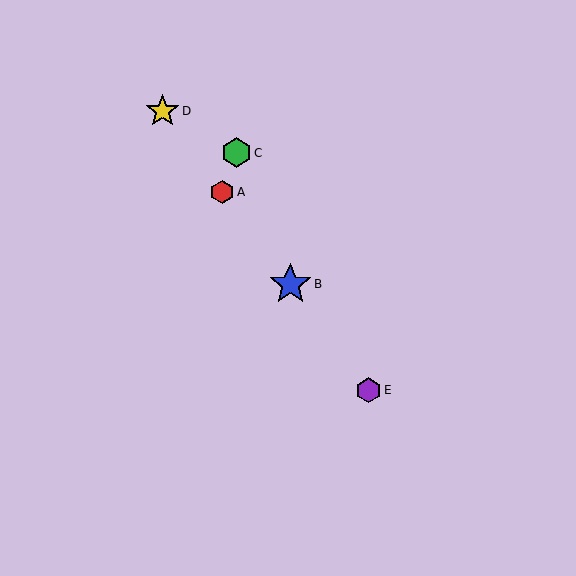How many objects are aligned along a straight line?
4 objects (A, B, D, E) are aligned along a straight line.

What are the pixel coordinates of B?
Object B is at (290, 284).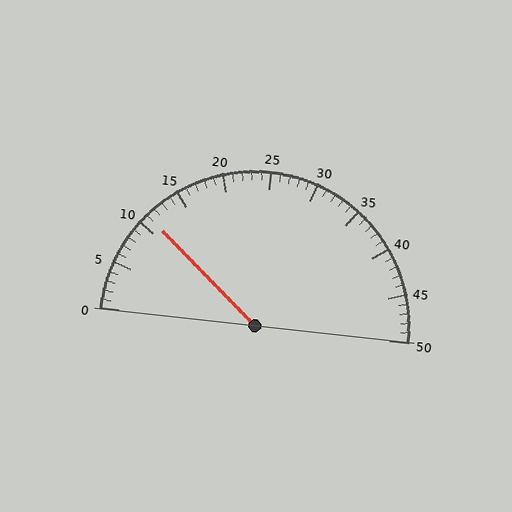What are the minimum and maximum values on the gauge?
The gauge ranges from 0 to 50.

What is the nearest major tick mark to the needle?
The nearest major tick mark is 10.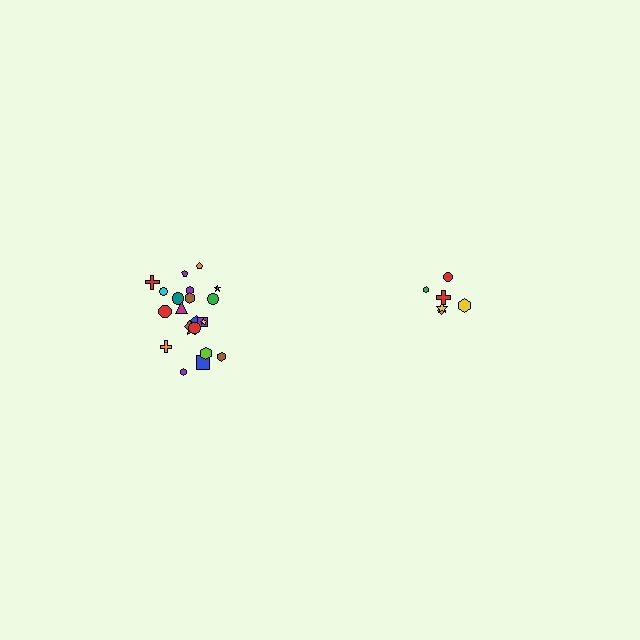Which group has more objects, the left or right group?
The left group.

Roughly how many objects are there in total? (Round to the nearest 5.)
Roughly 30 objects in total.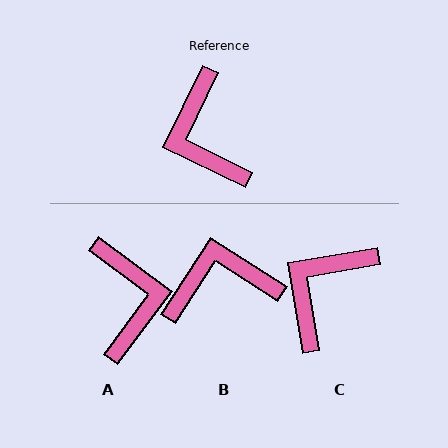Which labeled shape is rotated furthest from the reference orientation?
A, about 169 degrees away.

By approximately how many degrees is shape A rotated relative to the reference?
Approximately 169 degrees counter-clockwise.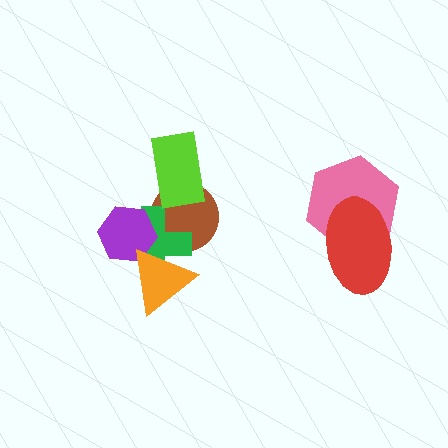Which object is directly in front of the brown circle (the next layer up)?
The green cross is directly in front of the brown circle.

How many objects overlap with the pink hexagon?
1 object overlaps with the pink hexagon.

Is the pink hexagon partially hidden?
Yes, it is partially covered by another shape.